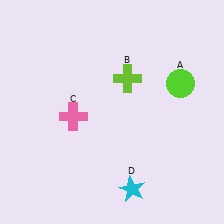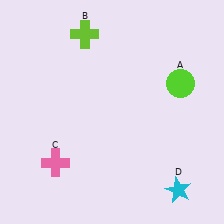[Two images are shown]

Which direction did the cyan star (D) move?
The cyan star (D) moved right.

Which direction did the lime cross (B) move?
The lime cross (B) moved up.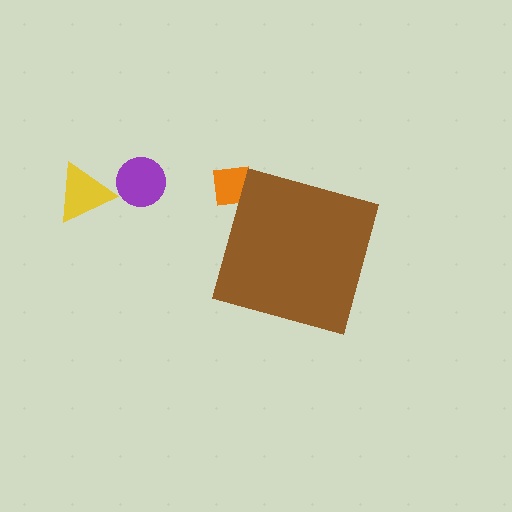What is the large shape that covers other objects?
A brown diamond.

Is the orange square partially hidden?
Yes, the orange square is partially hidden behind the brown diamond.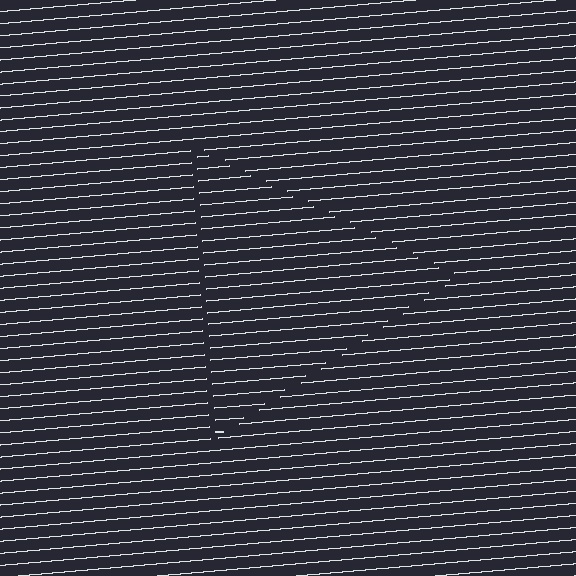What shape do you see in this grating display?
An illusory triangle. The interior of the shape contains the same grating, shifted by half a period — the contour is defined by the phase discontinuity where line-ends from the inner and outer gratings abut.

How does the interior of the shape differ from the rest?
The interior of the shape contains the same grating, shifted by half a period — the contour is defined by the phase discontinuity where line-ends from the inner and outer gratings abut.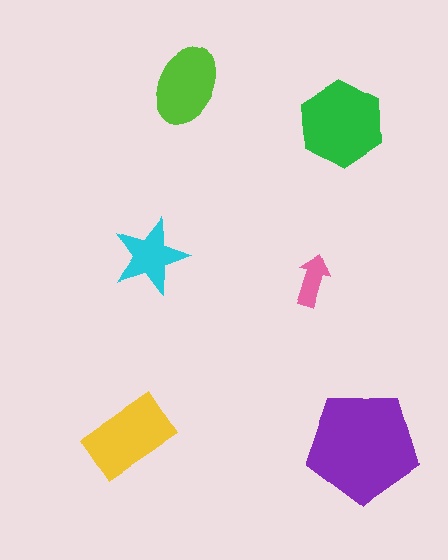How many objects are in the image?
There are 6 objects in the image.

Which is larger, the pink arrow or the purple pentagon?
The purple pentagon.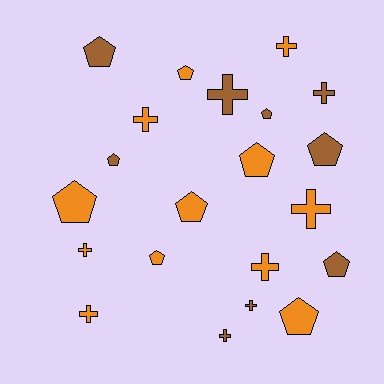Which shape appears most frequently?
Pentagon, with 11 objects.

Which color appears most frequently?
Orange, with 12 objects.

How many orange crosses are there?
There are 6 orange crosses.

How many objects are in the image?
There are 21 objects.